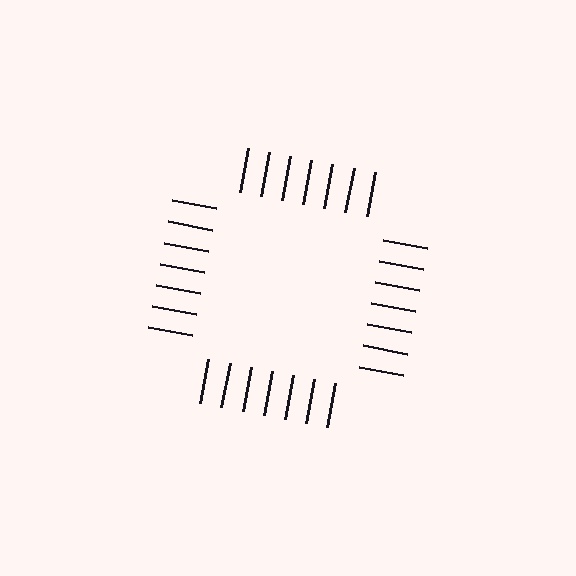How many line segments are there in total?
28 — 7 along each of the 4 edges.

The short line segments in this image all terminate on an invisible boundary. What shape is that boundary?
An illusory square — the line segments terminate on its edges but no continuous stroke is drawn.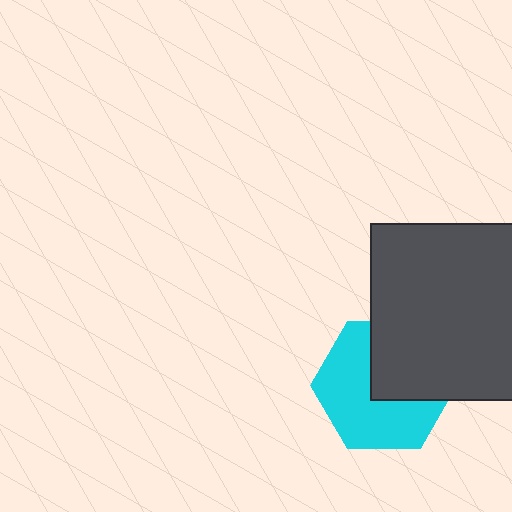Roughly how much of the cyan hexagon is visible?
About half of it is visible (roughly 59%).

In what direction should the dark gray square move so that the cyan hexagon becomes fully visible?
The dark gray square should move toward the upper-right. That is the shortest direction to clear the overlap and leave the cyan hexagon fully visible.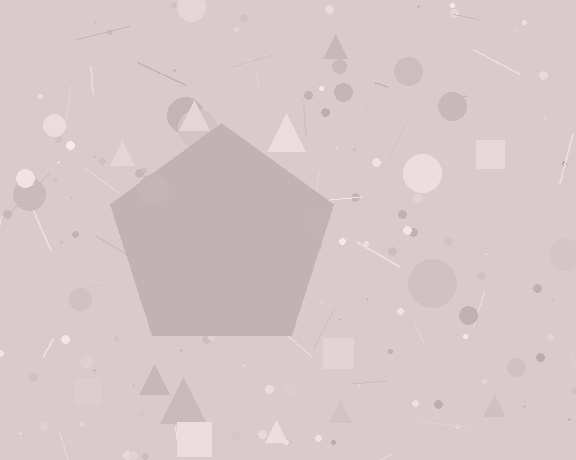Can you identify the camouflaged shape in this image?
The camouflaged shape is a pentagon.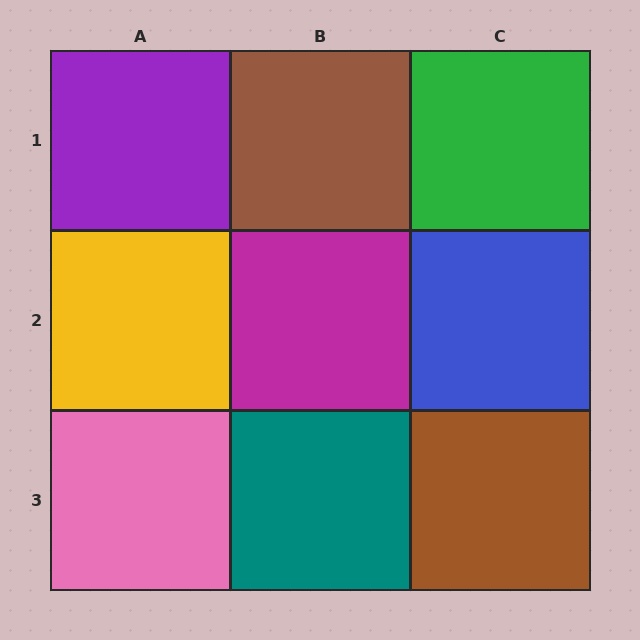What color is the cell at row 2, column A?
Yellow.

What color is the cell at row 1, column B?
Brown.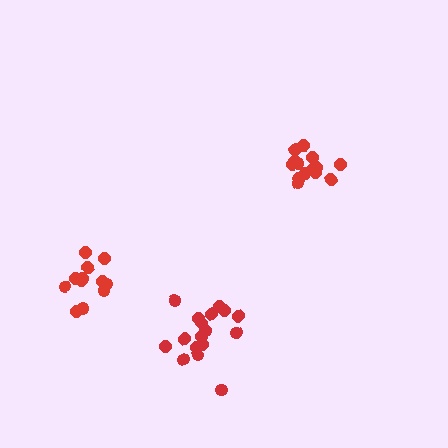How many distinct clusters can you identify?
There are 3 distinct clusters.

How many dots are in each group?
Group 1: 17 dots, Group 2: 15 dots, Group 3: 12 dots (44 total).